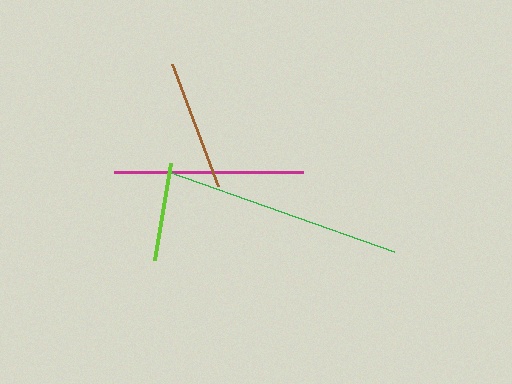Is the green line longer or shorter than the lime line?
The green line is longer than the lime line.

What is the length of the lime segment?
The lime segment is approximately 99 pixels long.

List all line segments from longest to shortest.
From longest to shortest: green, magenta, brown, lime.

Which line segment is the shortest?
The lime line is the shortest at approximately 99 pixels.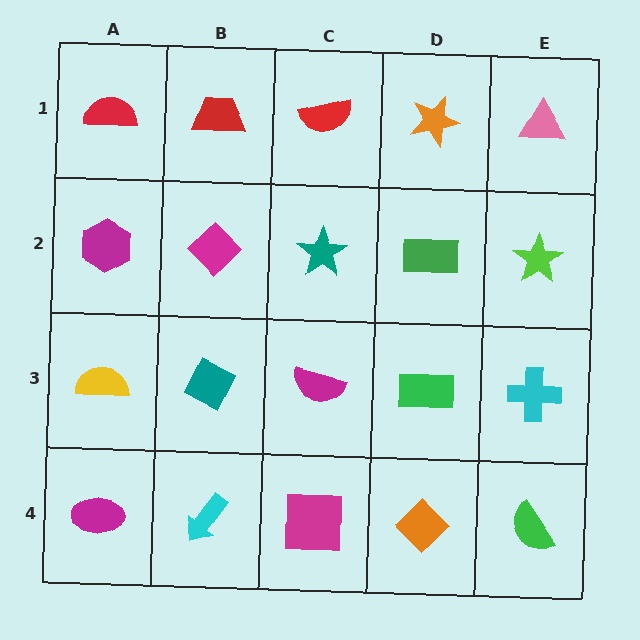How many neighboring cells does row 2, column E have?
3.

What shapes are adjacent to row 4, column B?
A teal diamond (row 3, column B), a magenta ellipse (row 4, column A), a magenta square (row 4, column C).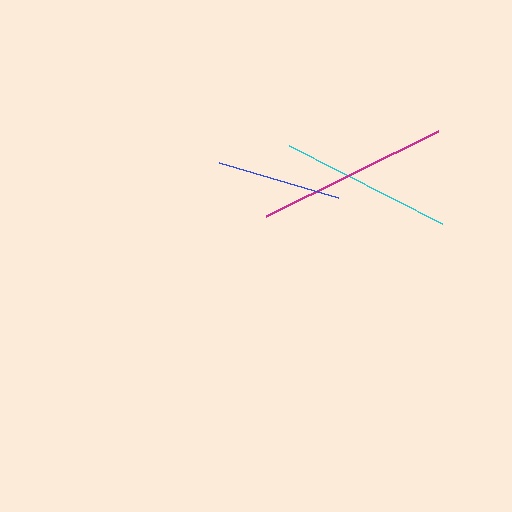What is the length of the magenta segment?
The magenta segment is approximately 192 pixels long.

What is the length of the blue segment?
The blue segment is approximately 124 pixels long.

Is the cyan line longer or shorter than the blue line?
The cyan line is longer than the blue line.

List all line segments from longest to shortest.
From longest to shortest: magenta, cyan, blue.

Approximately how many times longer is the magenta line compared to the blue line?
The magenta line is approximately 1.5 times the length of the blue line.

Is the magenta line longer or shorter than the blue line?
The magenta line is longer than the blue line.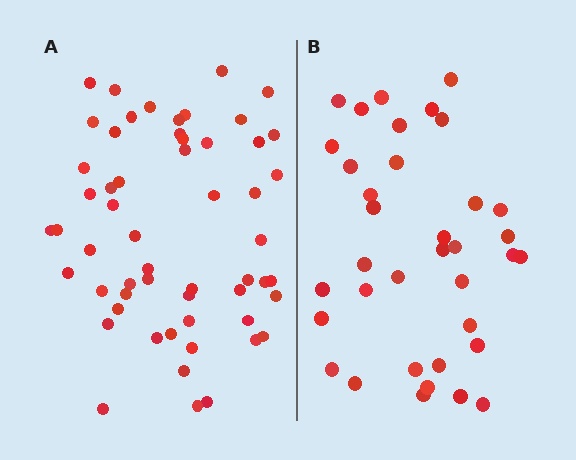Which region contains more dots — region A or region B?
Region A (the left region) has more dots.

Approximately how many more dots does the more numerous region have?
Region A has approximately 20 more dots than region B.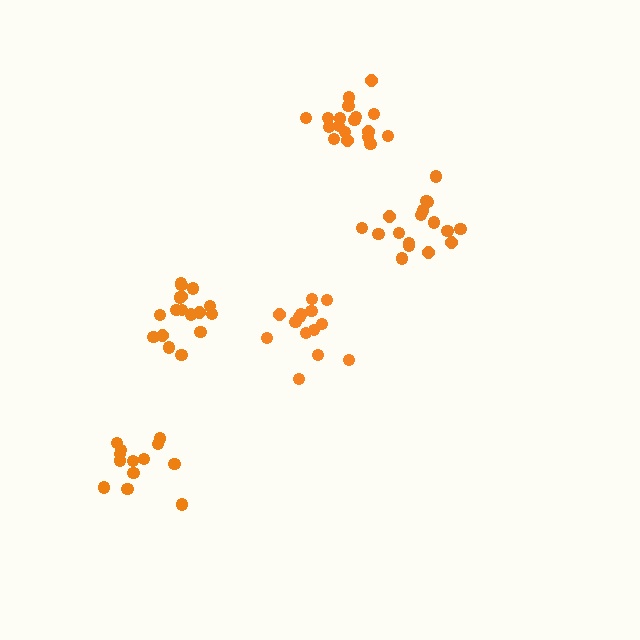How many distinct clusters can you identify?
There are 5 distinct clusters.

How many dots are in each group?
Group 1: 17 dots, Group 2: 14 dots, Group 3: 18 dots, Group 4: 17 dots, Group 5: 13 dots (79 total).